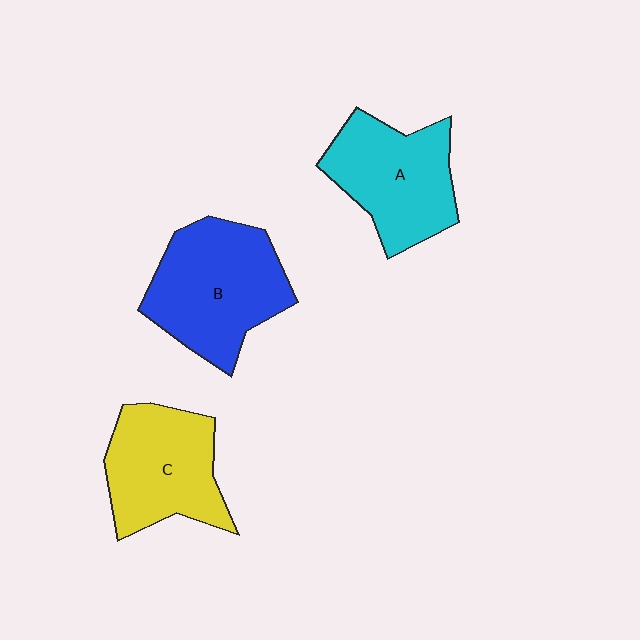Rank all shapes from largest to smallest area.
From largest to smallest: B (blue), A (cyan), C (yellow).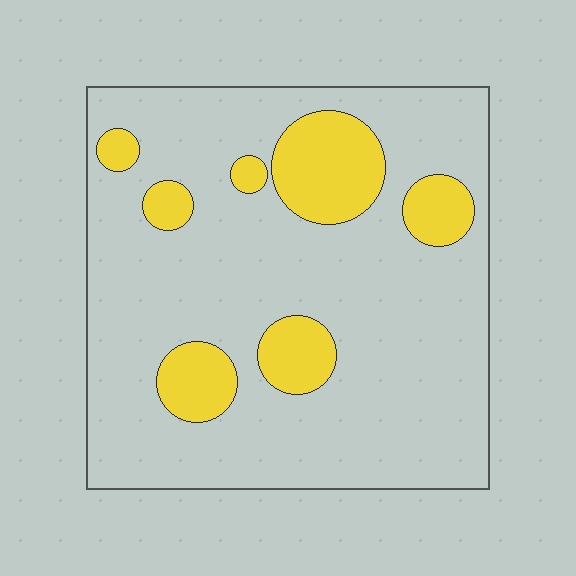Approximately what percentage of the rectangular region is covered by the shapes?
Approximately 20%.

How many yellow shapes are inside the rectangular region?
7.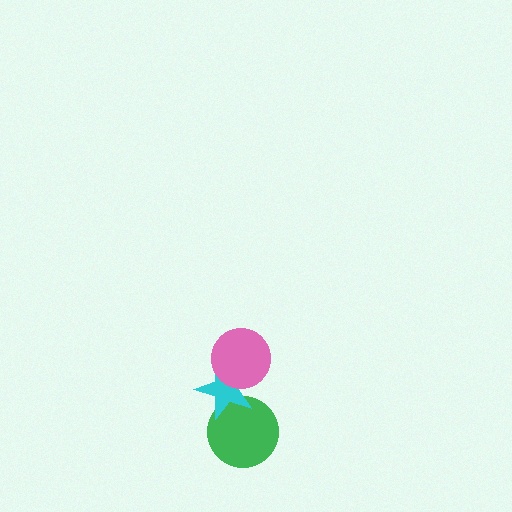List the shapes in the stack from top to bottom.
From top to bottom: the pink circle, the cyan star, the green circle.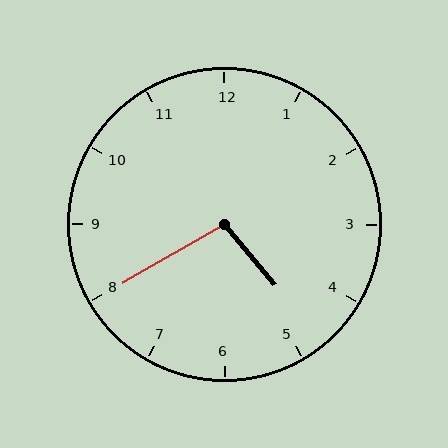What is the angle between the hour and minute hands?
Approximately 100 degrees.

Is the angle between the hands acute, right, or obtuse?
It is obtuse.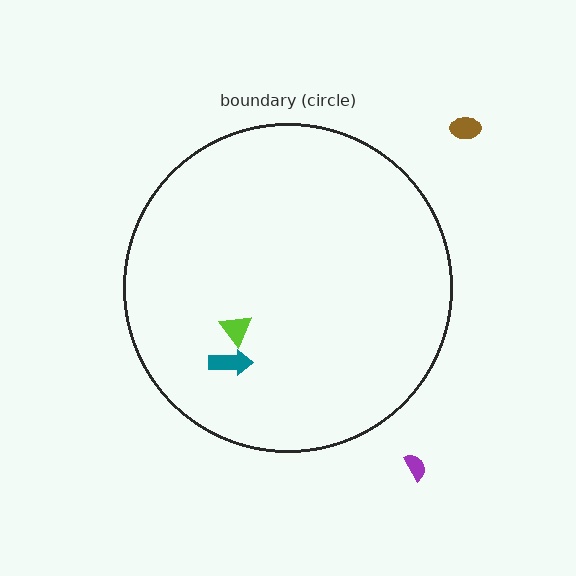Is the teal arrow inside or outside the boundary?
Inside.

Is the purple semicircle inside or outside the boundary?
Outside.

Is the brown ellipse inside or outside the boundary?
Outside.